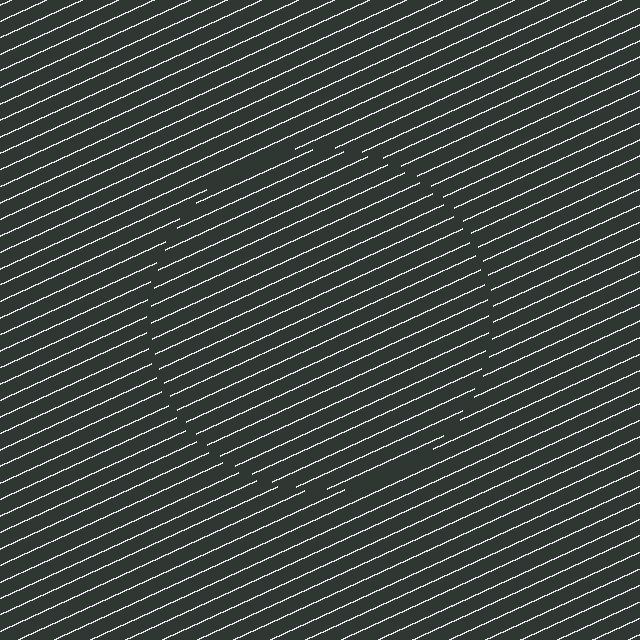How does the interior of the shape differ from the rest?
The interior of the shape contains the same grating, shifted by half a period — the contour is defined by the phase discontinuity where line-ends from the inner and outer gratings abut.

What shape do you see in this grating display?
An illusory circle. The interior of the shape contains the same grating, shifted by half a period — the contour is defined by the phase discontinuity where line-ends from the inner and outer gratings abut.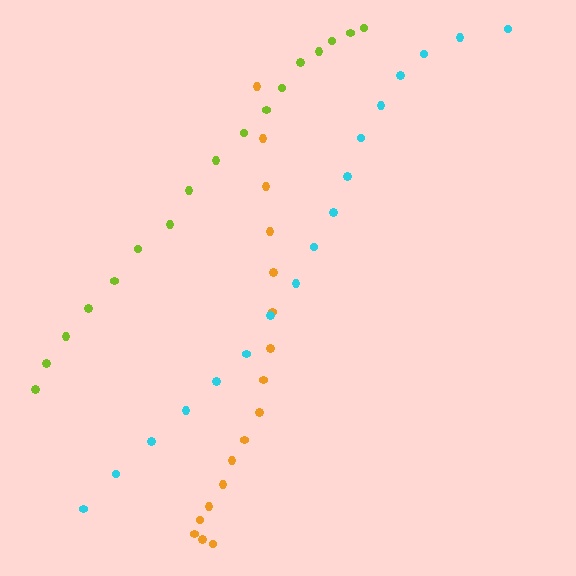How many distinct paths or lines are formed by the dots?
There are 3 distinct paths.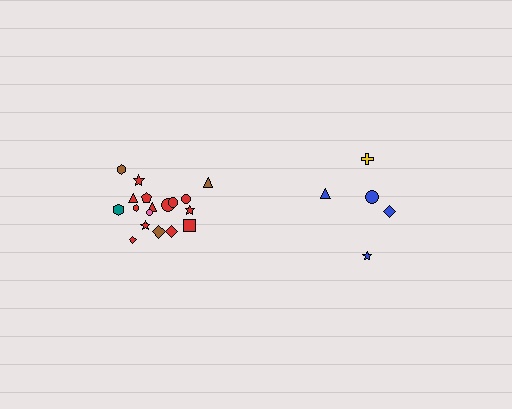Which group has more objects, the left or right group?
The left group.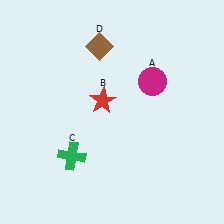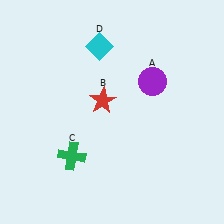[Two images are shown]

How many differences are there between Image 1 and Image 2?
There are 2 differences between the two images.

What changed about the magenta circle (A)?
In Image 1, A is magenta. In Image 2, it changed to purple.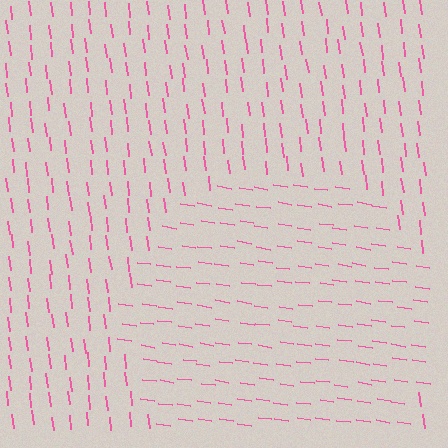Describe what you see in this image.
The image is filled with small pink line segments. A circle region in the image has lines oriented differently from the surrounding lines, creating a visible texture boundary.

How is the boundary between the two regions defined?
The boundary is defined purely by a change in line orientation (approximately 75 degrees difference). All lines are the same color and thickness.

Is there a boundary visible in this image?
Yes, there is a texture boundary formed by a change in line orientation.